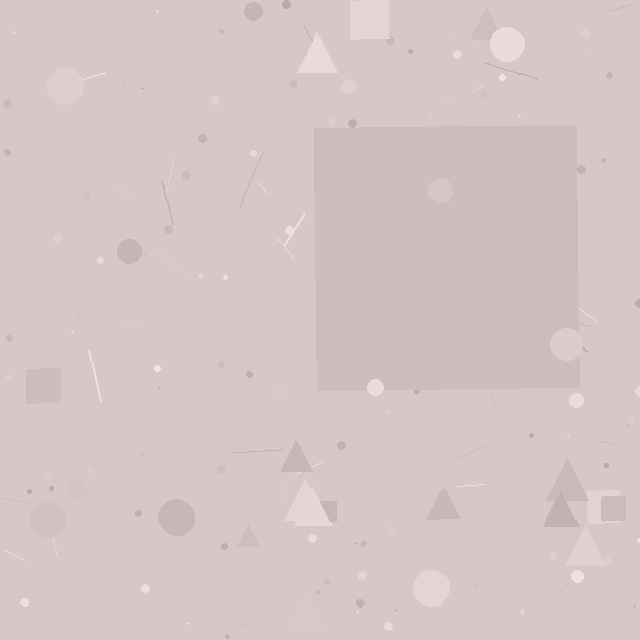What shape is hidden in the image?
A square is hidden in the image.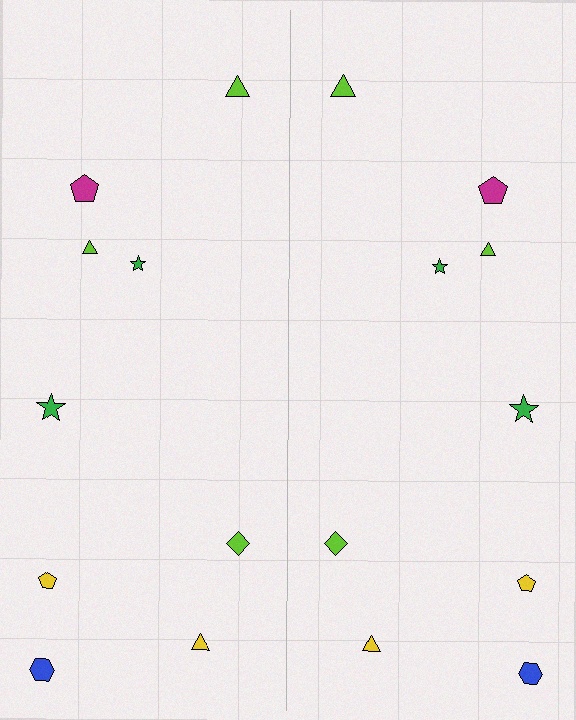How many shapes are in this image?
There are 18 shapes in this image.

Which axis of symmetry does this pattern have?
The pattern has a vertical axis of symmetry running through the center of the image.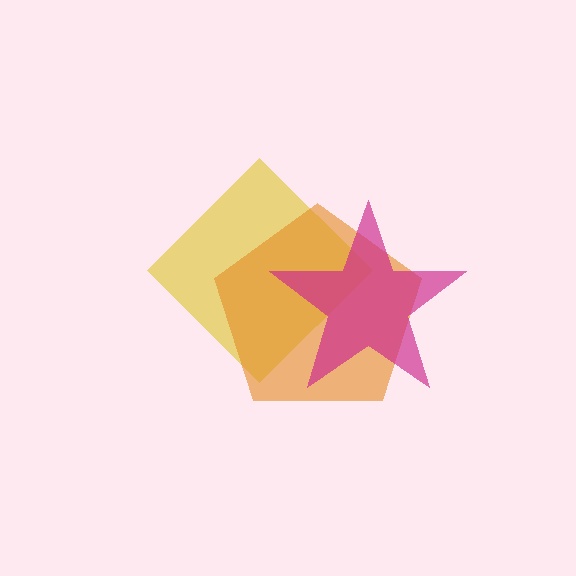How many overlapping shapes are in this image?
There are 3 overlapping shapes in the image.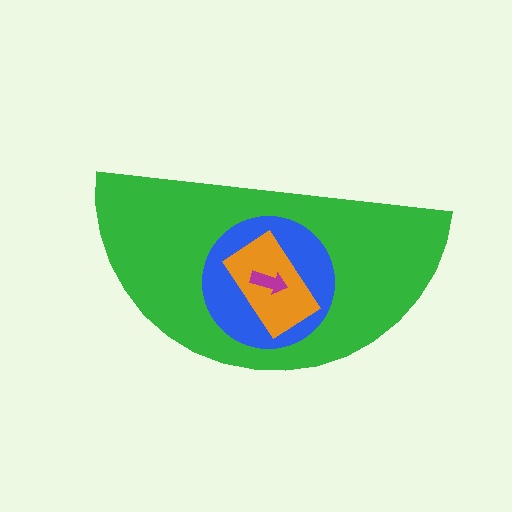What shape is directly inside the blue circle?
The orange rectangle.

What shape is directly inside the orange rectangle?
The magenta arrow.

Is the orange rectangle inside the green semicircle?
Yes.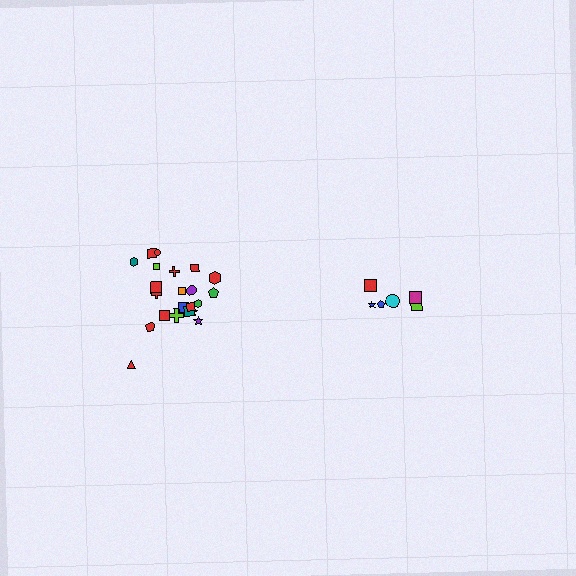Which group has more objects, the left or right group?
The left group.